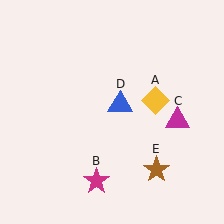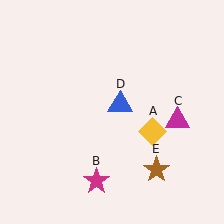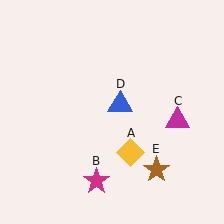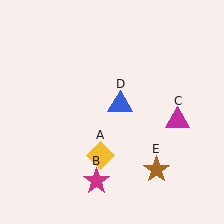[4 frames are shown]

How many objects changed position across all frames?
1 object changed position: yellow diamond (object A).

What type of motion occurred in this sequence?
The yellow diamond (object A) rotated clockwise around the center of the scene.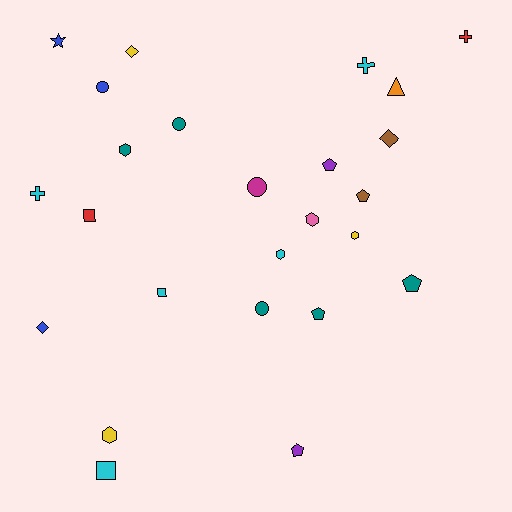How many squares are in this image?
There are 3 squares.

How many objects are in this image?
There are 25 objects.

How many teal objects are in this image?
There are 5 teal objects.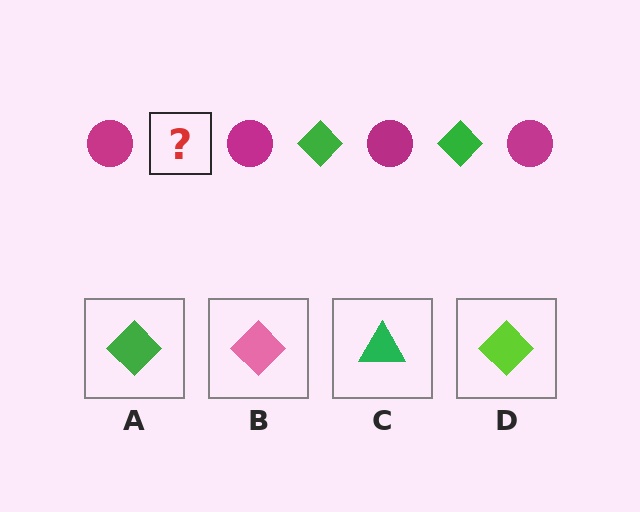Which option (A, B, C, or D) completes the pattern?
A.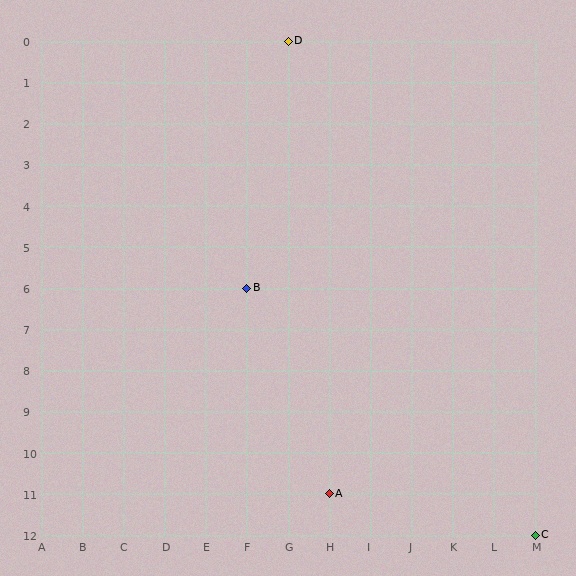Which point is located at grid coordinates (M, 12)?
Point C is at (M, 12).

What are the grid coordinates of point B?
Point B is at grid coordinates (F, 6).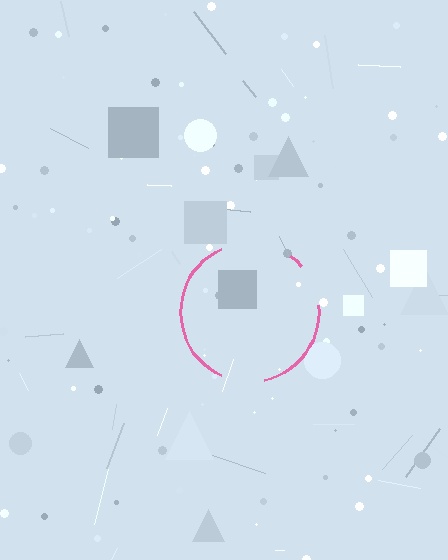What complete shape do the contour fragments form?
The contour fragments form a circle.